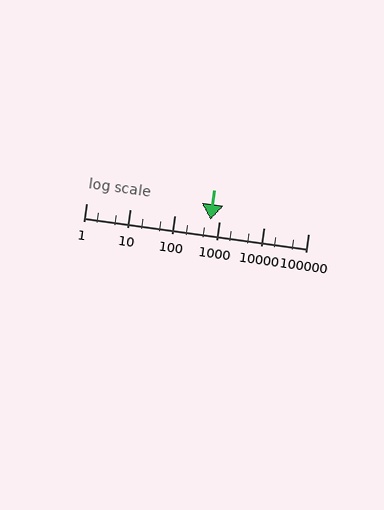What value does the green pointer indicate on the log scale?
The pointer indicates approximately 620.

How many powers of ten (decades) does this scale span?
The scale spans 5 decades, from 1 to 100000.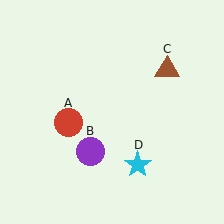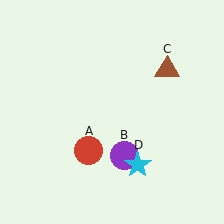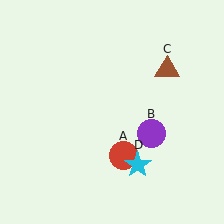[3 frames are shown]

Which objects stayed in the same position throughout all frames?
Brown triangle (object C) and cyan star (object D) remained stationary.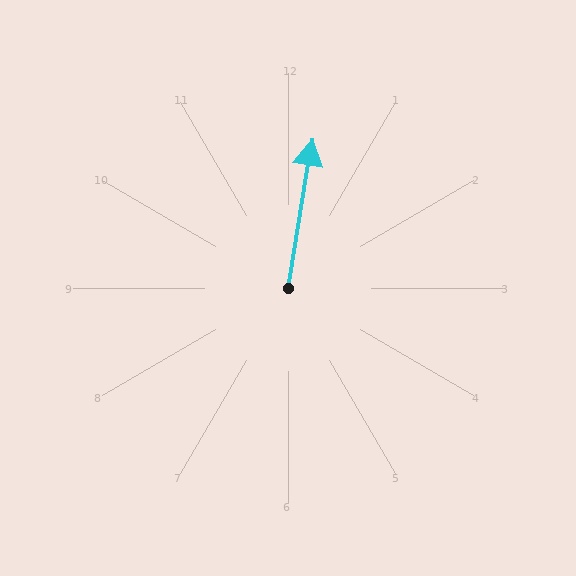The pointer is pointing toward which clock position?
Roughly 12 o'clock.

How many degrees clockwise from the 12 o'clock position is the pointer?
Approximately 9 degrees.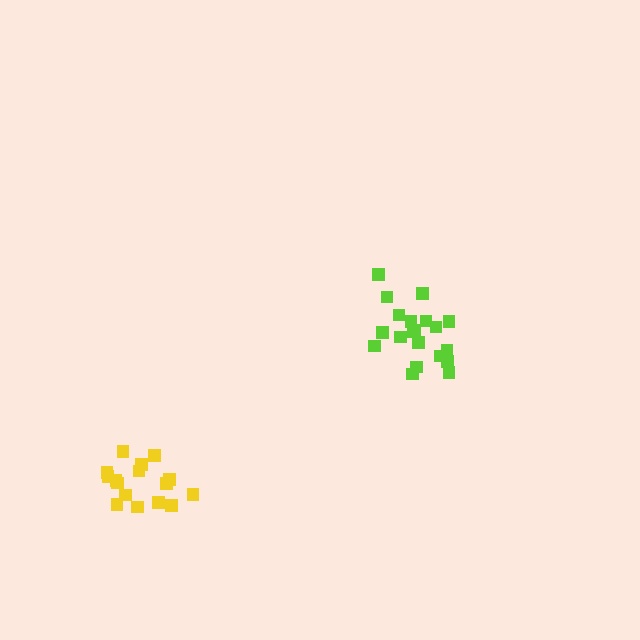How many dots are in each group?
Group 1: 16 dots, Group 2: 20 dots (36 total).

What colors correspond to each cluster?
The clusters are colored: yellow, lime.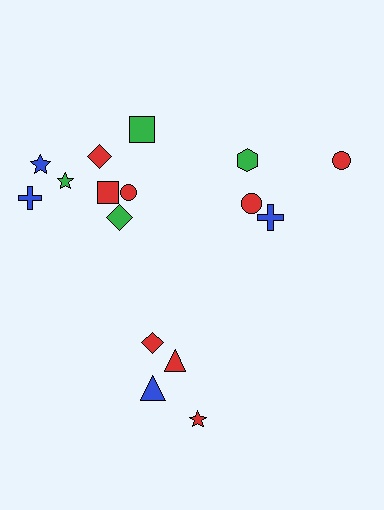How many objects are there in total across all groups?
There are 16 objects.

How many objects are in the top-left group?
There are 8 objects.